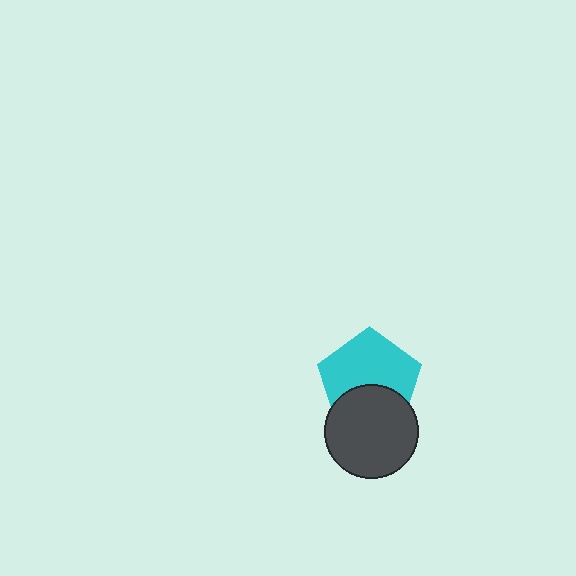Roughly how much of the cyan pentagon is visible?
About half of it is visible (roughly 62%).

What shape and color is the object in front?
The object in front is a dark gray circle.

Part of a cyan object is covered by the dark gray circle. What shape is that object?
It is a pentagon.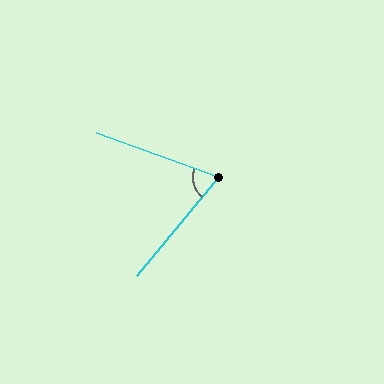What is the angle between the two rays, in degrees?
Approximately 70 degrees.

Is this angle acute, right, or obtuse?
It is acute.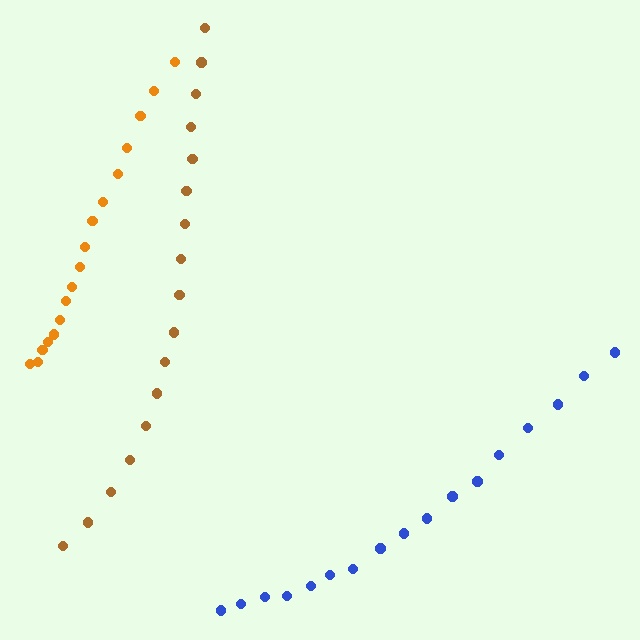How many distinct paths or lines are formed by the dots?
There are 3 distinct paths.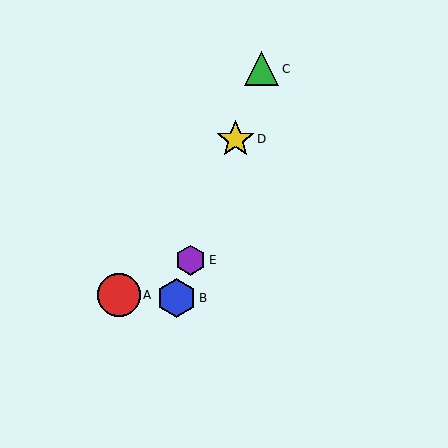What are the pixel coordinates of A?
Object A is at (119, 295).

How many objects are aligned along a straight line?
4 objects (B, C, D, E) are aligned along a straight line.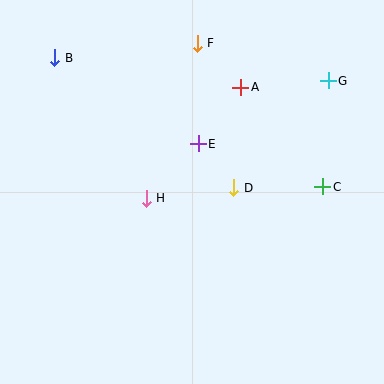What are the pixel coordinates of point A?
Point A is at (241, 87).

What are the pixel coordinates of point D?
Point D is at (234, 188).